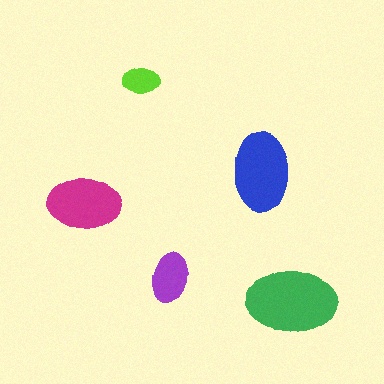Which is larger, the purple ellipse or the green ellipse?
The green one.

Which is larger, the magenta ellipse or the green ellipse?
The green one.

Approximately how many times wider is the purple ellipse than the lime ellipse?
About 1.5 times wider.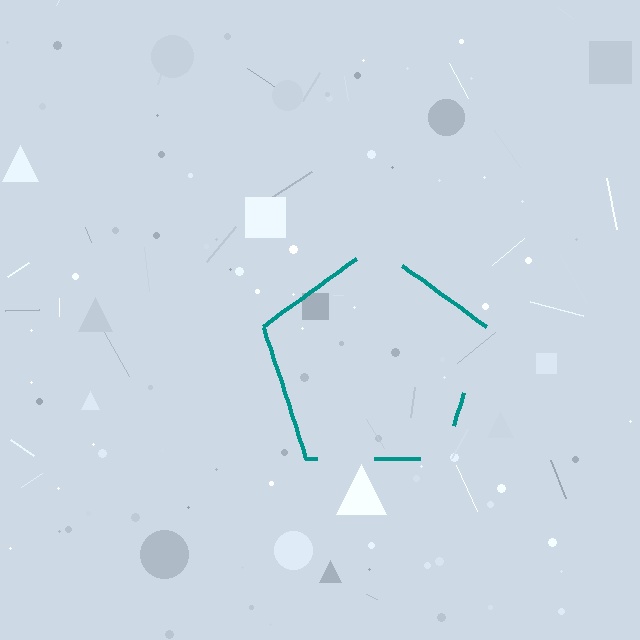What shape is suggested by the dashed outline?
The dashed outline suggests a pentagon.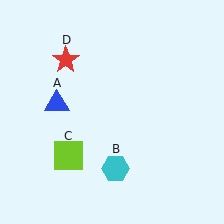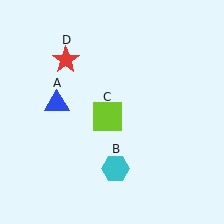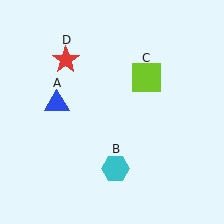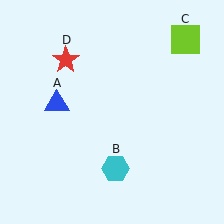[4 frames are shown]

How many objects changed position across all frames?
1 object changed position: lime square (object C).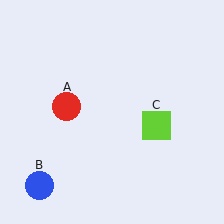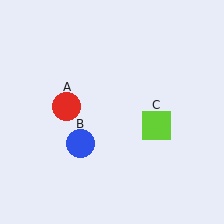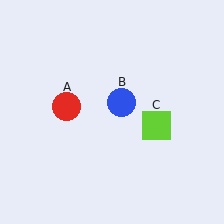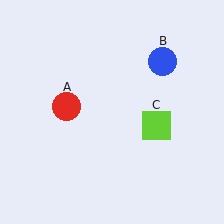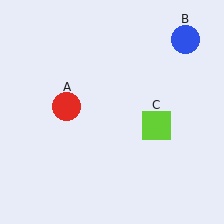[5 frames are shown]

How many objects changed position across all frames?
1 object changed position: blue circle (object B).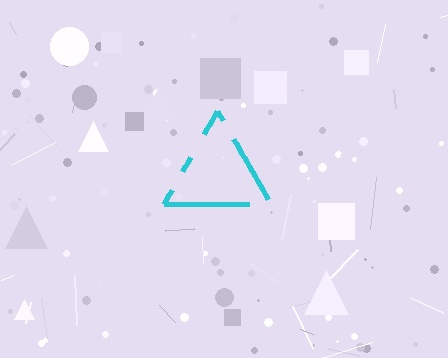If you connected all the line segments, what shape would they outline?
They would outline a triangle.